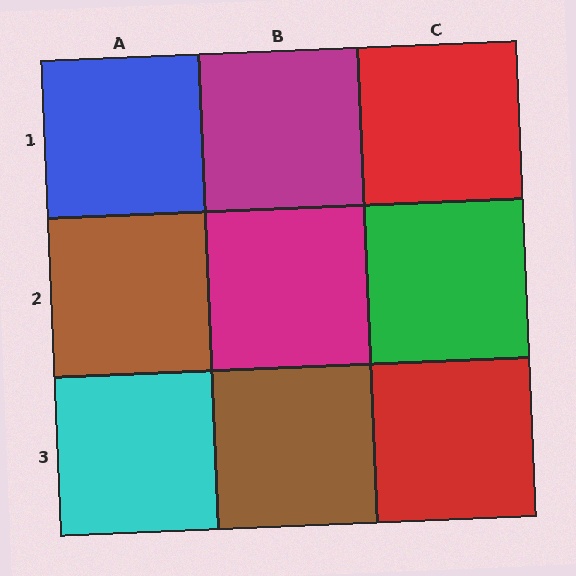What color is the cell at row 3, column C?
Red.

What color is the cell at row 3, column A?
Cyan.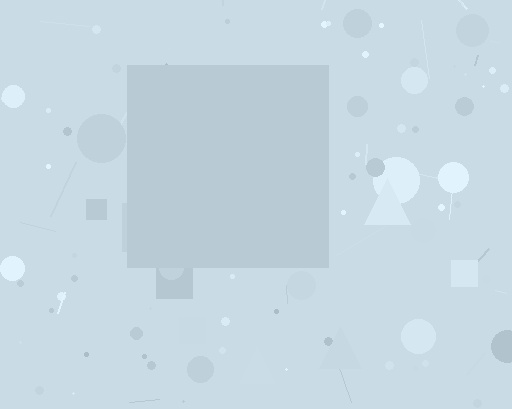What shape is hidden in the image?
A square is hidden in the image.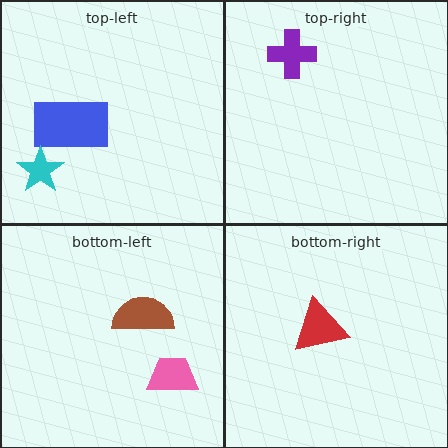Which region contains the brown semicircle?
The bottom-left region.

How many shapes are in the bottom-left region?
2.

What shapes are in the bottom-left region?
The pink trapezoid, the brown semicircle.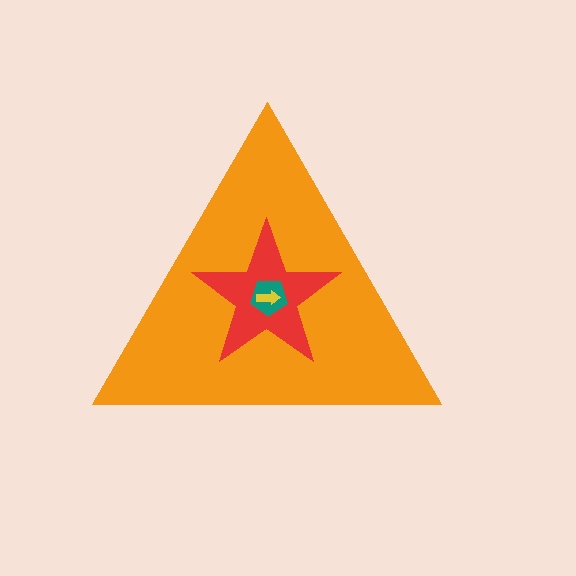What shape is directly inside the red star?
The teal pentagon.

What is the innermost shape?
The yellow arrow.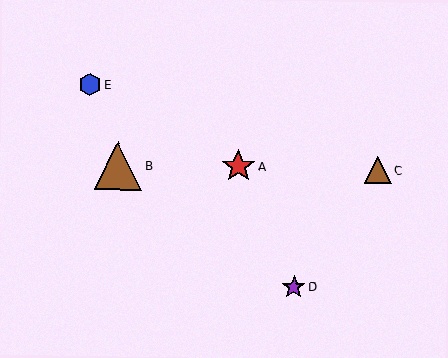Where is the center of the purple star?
The center of the purple star is at (294, 287).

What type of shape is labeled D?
Shape D is a purple star.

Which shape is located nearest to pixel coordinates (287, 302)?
The purple star (labeled D) at (294, 287) is nearest to that location.